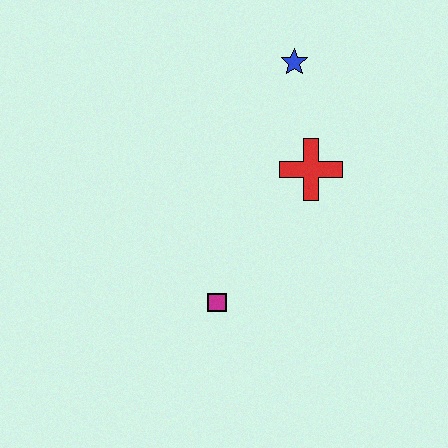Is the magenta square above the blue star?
No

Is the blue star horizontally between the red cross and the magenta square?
Yes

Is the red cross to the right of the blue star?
Yes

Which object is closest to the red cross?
The blue star is closest to the red cross.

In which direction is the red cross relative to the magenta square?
The red cross is above the magenta square.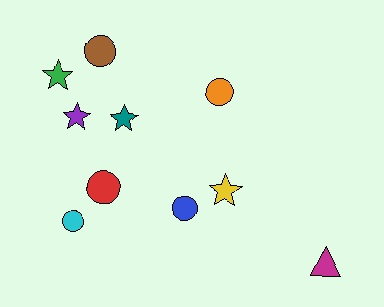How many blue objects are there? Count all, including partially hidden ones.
There is 1 blue object.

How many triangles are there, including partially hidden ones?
There is 1 triangle.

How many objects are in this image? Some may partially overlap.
There are 10 objects.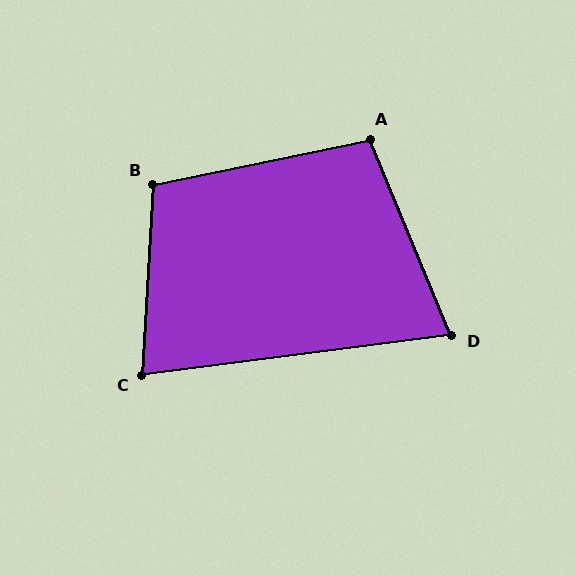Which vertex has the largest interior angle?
B, at approximately 105 degrees.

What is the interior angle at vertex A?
Approximately 101 degrees (obtuse).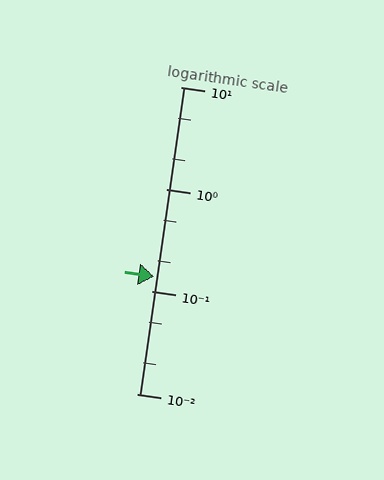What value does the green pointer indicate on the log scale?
The pointer indicates approximately 0.14.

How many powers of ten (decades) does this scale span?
The scale spans 3 decades, from 0.01 to 10.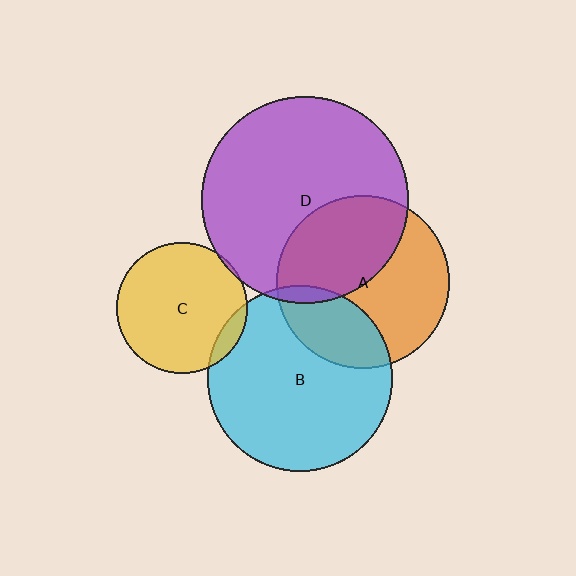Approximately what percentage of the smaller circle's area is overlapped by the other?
Approximately 5%.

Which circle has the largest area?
Circle D (purple).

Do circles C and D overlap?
Yes.